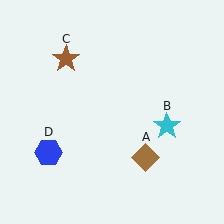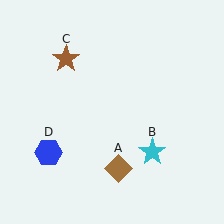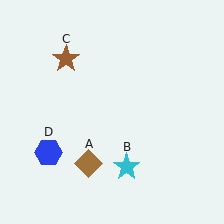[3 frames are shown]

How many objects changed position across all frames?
2 objects changed position: brown diamond (object A), cyan star (object B).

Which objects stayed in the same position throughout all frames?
Brown star (object C) and blue hexagon (object D) remained stationary.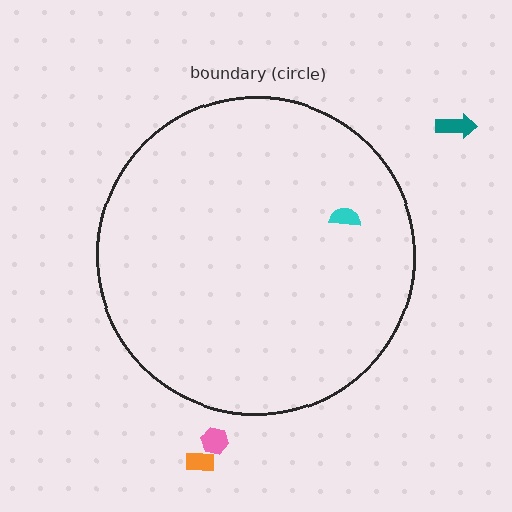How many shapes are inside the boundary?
1 inside, 3 outside.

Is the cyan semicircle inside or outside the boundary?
Inside.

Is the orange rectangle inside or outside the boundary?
Outside.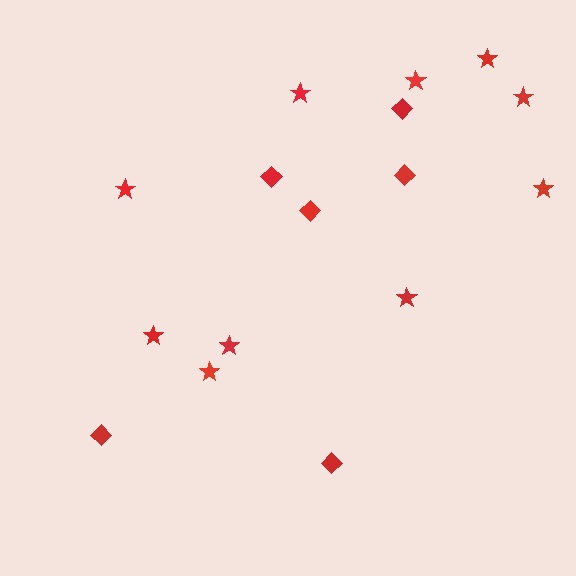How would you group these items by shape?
There are 2 groups: one group of stars (10) and one group of diamonds (6).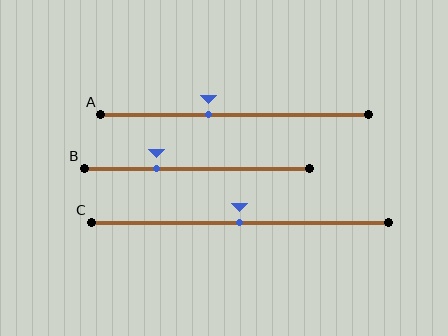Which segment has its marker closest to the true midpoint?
Segment C has its marker closest to the true midpoint.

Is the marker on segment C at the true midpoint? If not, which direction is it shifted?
Yes, the marker on segment C is at the true midpoint.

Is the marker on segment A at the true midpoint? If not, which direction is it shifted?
No, the marker on segment A is shifted to the left by about 10% of the segment length.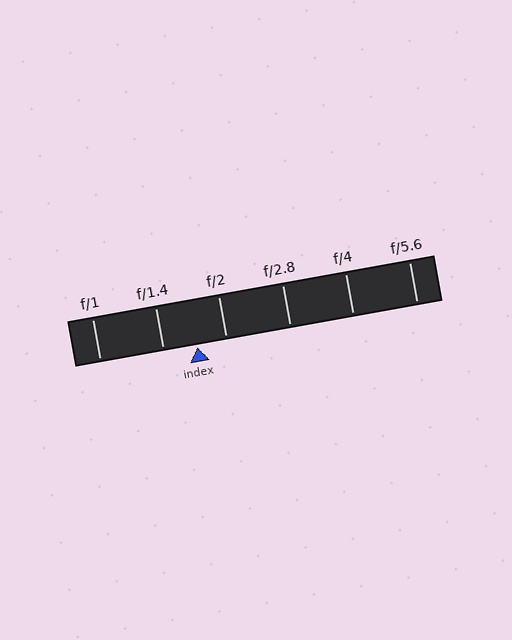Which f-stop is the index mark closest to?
The index mark is closest to f/2.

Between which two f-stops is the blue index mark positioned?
The index mark is between f/1.4 and f/2.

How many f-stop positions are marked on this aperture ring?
There are 6 f-stop positions marked.